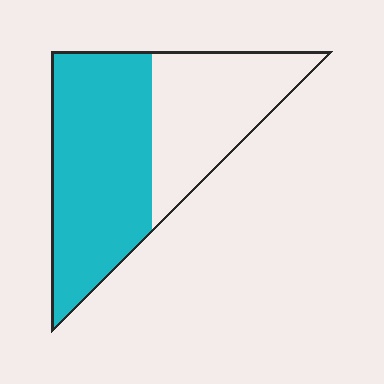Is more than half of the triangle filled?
Yes.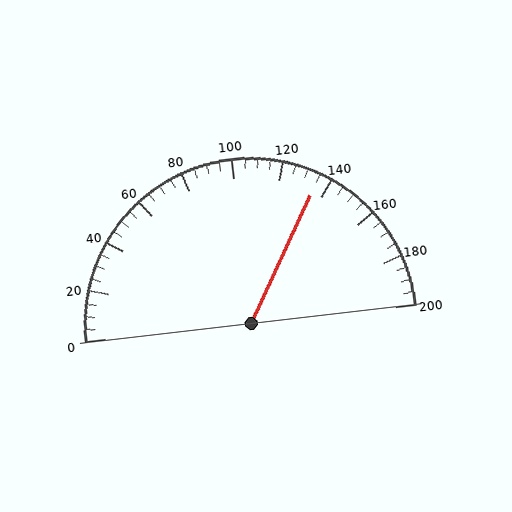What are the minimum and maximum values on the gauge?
The gauge ranges from 0 to 200.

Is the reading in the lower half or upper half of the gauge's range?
The reading is in the upper half of the range (0 to 200).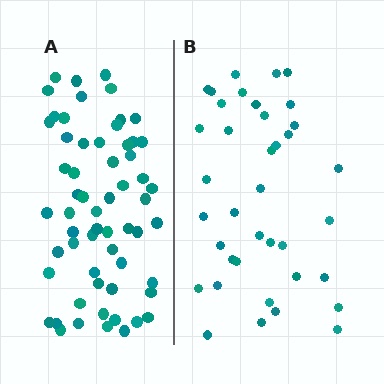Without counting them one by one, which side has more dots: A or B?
Region A (the left region) has more dots.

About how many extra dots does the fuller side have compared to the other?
Region A has approximately 20 more dots than region B.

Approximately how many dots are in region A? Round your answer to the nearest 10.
About 60 dots.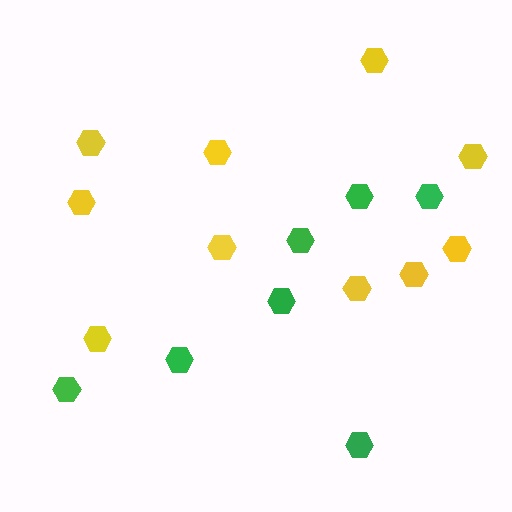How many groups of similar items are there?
There are 2 groups: one group of yellow hexagons (10) and one group of green hexagons (7).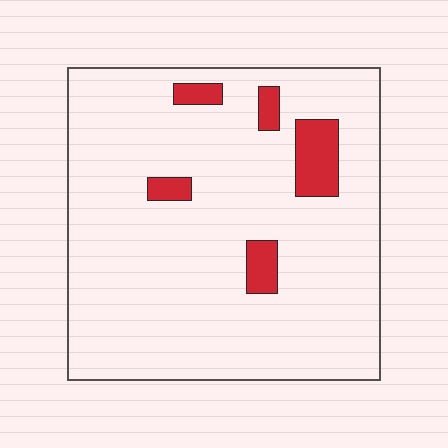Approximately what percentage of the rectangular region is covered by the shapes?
Approximately 10%.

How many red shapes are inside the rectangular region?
5.